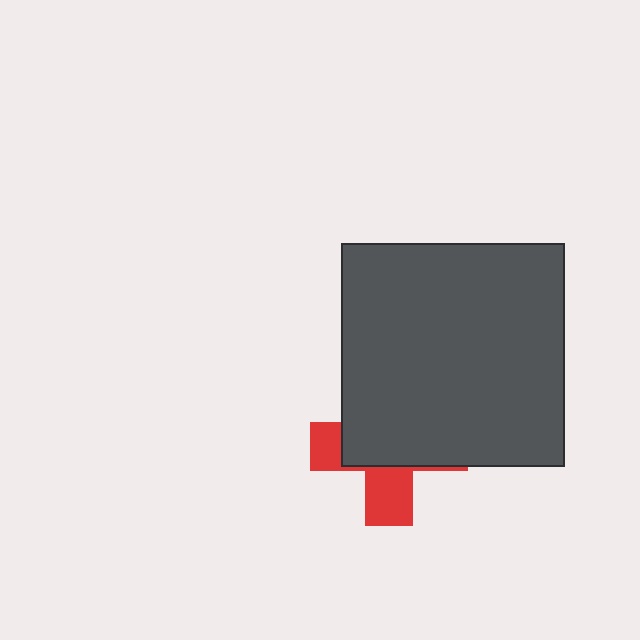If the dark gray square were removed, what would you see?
You would see the complete red cross.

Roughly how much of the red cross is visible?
A small part of it is visible (roughly 36%).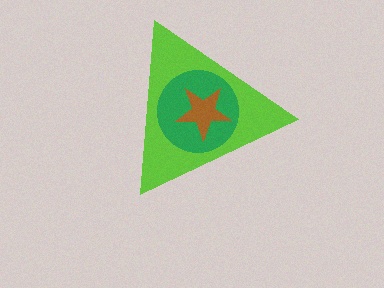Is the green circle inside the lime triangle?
Yes.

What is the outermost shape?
The lime triangle.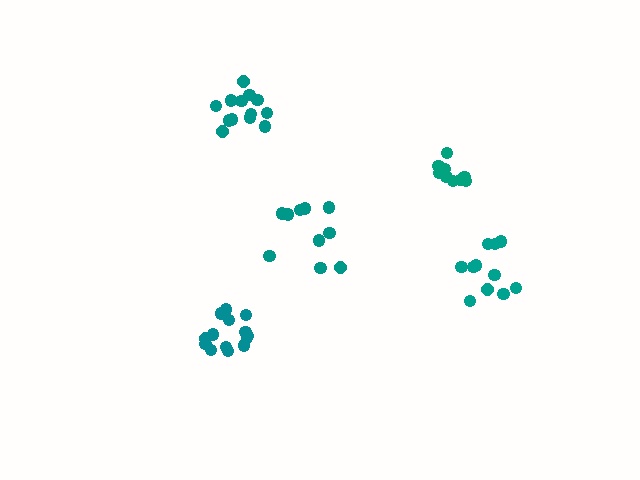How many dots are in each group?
Group 1: 13 dots, Group 2: 10 dots, Group 3: 11 dots, Group 4: 14 dots, Group 5: 9 dots (57 total).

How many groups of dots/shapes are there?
There are 5 groups.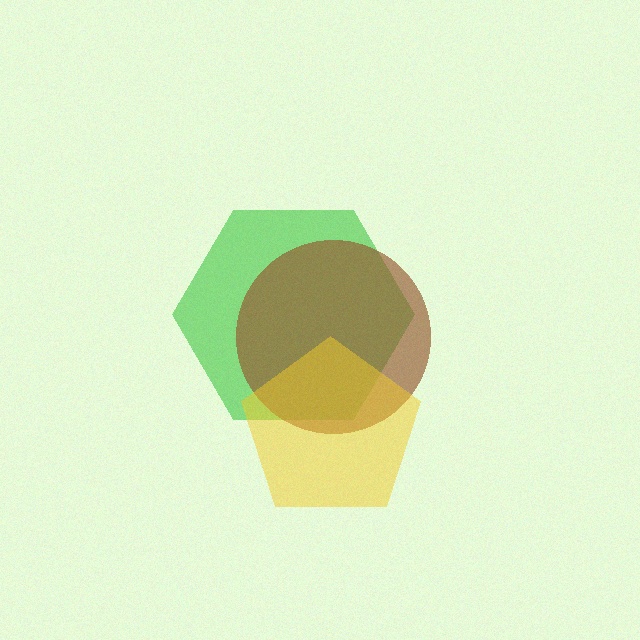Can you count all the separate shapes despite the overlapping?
Yes, there are 3 separate shapes.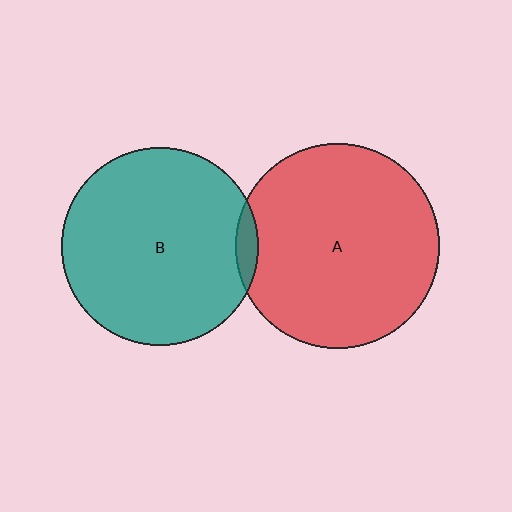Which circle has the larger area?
Circle A (red).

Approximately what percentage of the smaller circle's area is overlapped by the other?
Approximately 5%.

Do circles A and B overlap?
Yes.